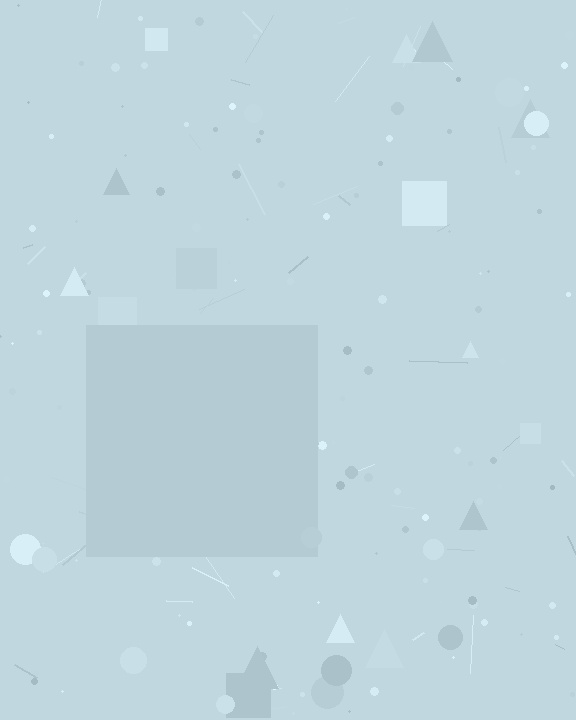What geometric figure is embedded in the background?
A square is embedded in the background.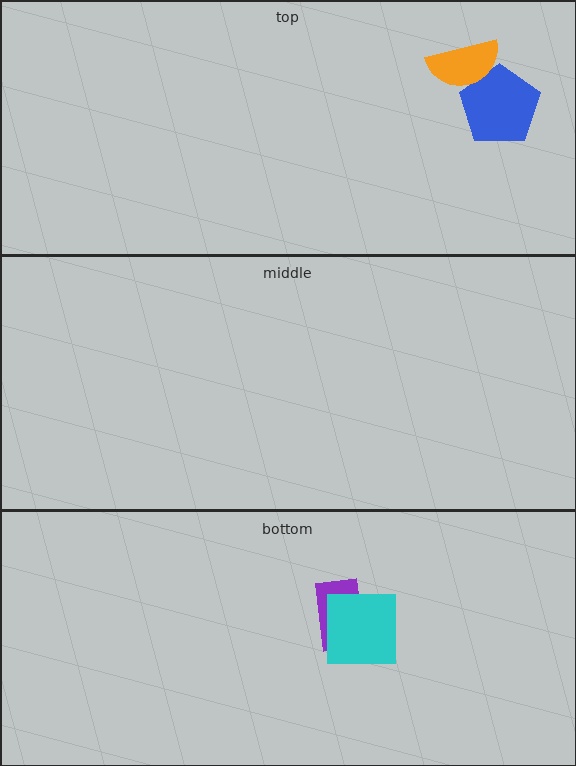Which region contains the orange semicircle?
The top region.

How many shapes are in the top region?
2.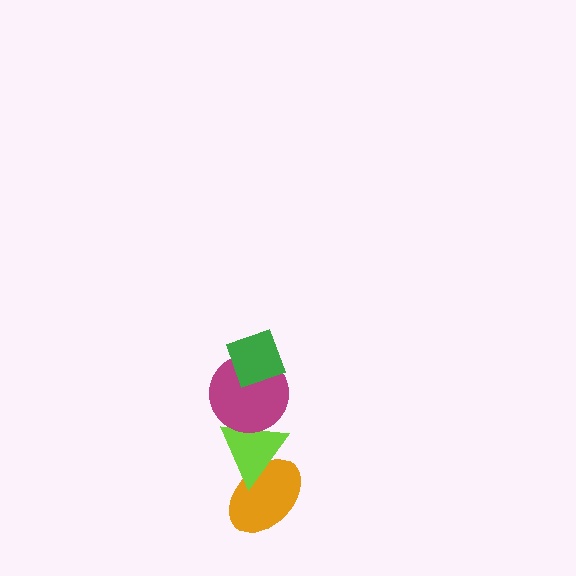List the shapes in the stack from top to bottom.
From top to bottom: the green diamond, the magenta circle, the lime triangle, the orange ellipse.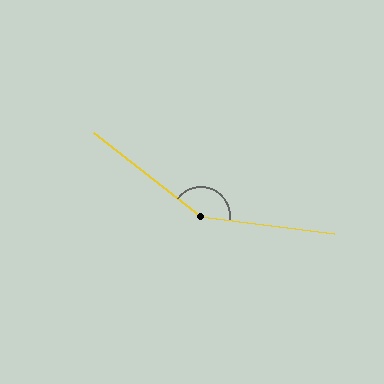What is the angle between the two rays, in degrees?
Approximately 149 degrees.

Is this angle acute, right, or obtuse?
It is obtuse.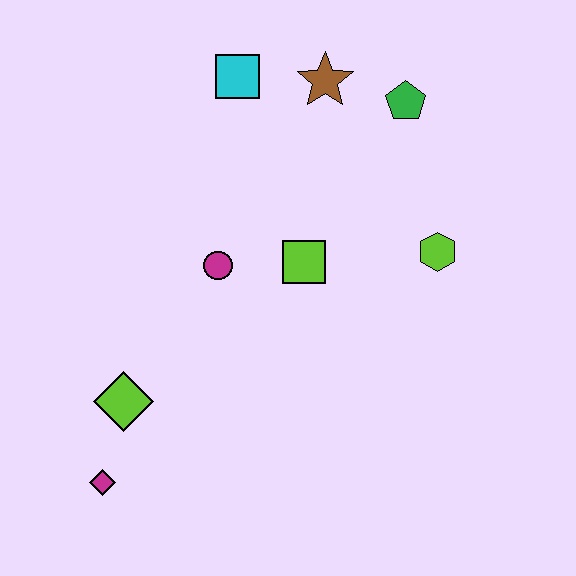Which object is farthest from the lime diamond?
The green pentagon is farthest from the lime diamond.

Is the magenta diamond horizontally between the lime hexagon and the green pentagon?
No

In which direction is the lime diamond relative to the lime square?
The lime diamond is to the left of the lime square.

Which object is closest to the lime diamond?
The magenta diamond is closest to the lime diamond.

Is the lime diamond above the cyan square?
No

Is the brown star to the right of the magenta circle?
Yes